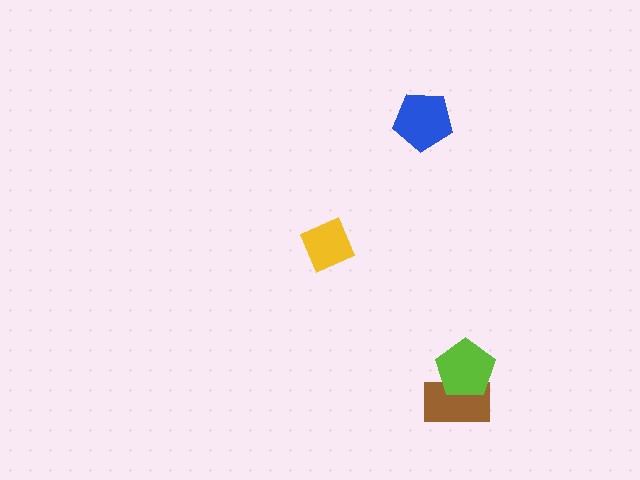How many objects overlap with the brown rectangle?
1 object overlaps with the brown rectangle.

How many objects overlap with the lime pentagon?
1 object overlaps with the lime pentagon.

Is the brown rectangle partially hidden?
Yes, it is partially covered by another shape.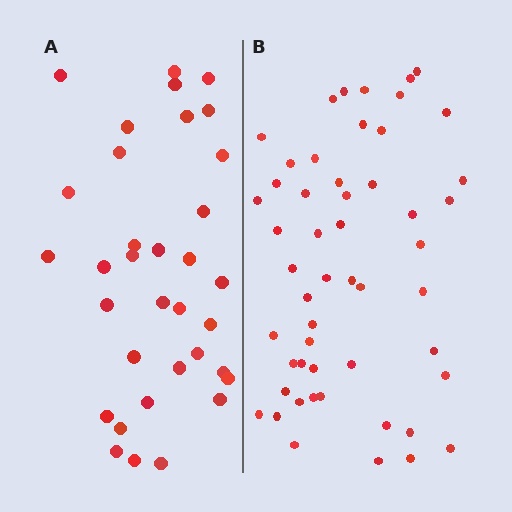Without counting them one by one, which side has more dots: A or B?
Region B (the right region) has more dots.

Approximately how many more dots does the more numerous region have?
Region B has approximately 20 more dots than region A.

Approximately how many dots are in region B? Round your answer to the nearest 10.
About 50 dots. (The exact count is 52, which rounds to 50.)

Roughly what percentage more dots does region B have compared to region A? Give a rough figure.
About 55% more.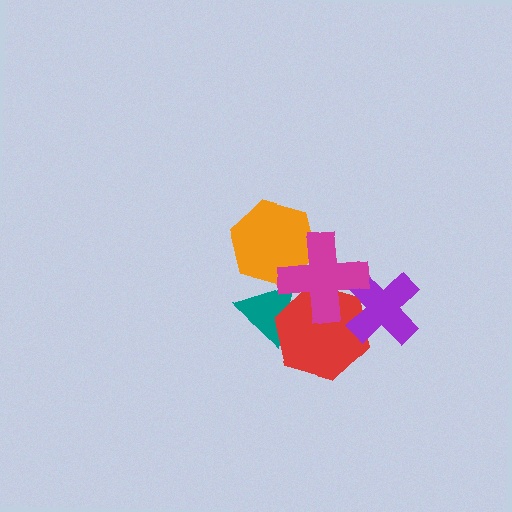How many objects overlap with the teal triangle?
3 objects overlap with the teal triangle.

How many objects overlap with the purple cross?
2 objects overlap with the purple cross.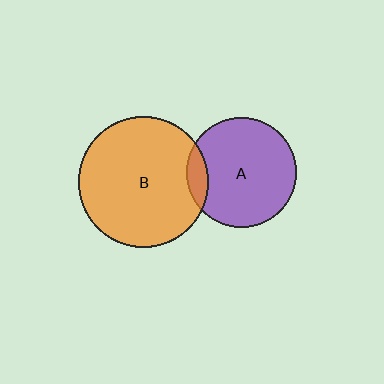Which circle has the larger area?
Circle B (orange).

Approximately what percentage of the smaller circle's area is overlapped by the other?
Approximately 10%.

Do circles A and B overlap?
Yes.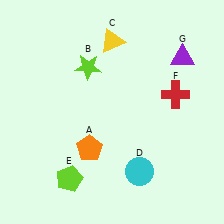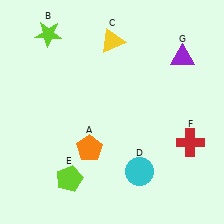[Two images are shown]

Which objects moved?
The objects that moved are: the lime star (B), the red cross (F).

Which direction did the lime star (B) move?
The lime star (B) moved left.